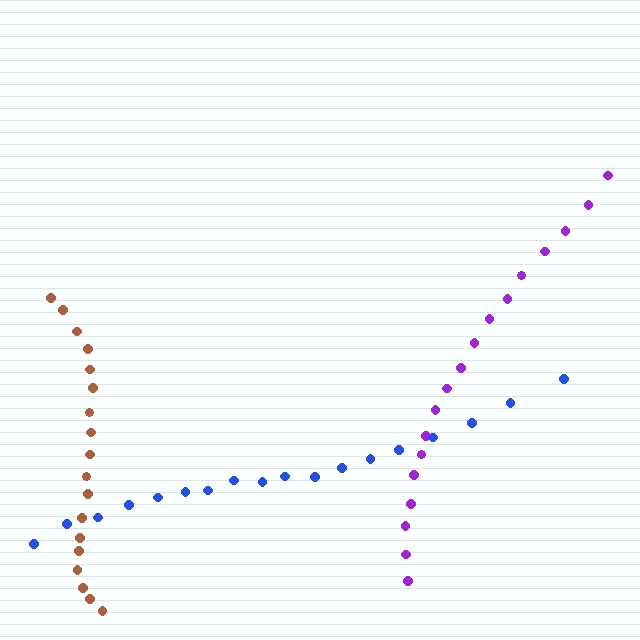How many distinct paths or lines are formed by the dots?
There are 3 distinct paths.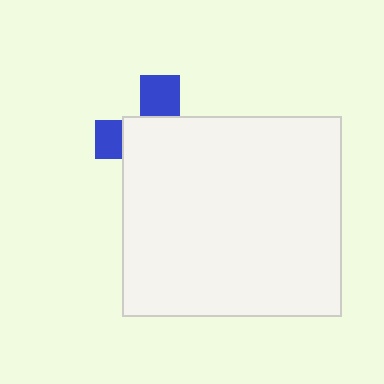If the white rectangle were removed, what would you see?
You would see the complete blue cross.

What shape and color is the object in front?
The object in front is a white rectangle.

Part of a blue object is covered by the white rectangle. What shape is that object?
It is a cross.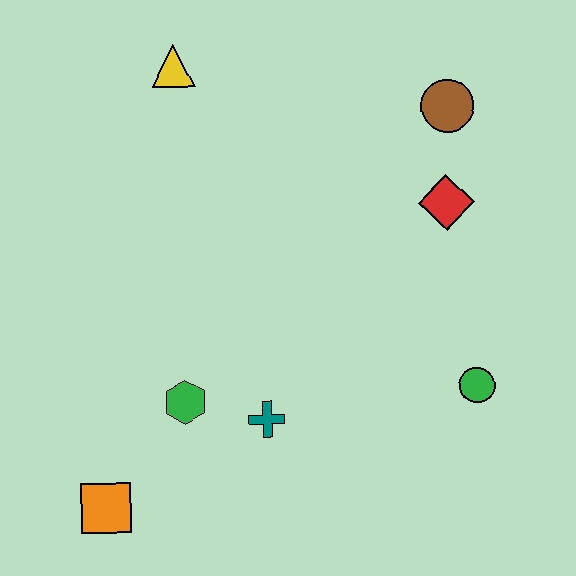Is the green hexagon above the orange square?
Yes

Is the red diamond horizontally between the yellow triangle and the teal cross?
No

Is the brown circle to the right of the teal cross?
Yes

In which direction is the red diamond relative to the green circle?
The red diamond is above the green circle.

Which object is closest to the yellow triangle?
The brown circle is closest to the yellow triangle.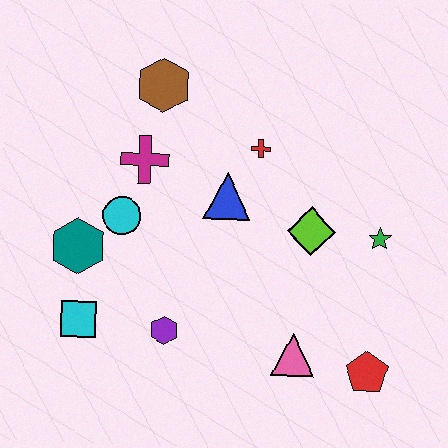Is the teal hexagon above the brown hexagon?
No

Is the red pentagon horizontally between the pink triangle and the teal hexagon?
No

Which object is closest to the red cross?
The blue triangle is closest to the red cross.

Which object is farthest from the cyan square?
The green star is farthest from the cyan square.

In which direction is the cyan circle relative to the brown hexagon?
The cyan circle is below the brown hexagon.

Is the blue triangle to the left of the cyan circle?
No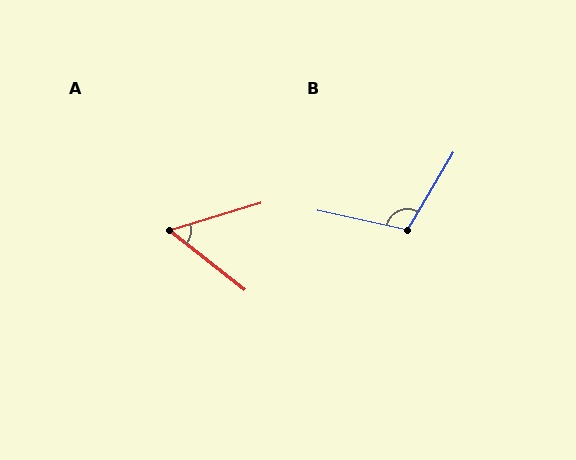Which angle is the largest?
B, at approximately 108 degrees.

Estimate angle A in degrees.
Approximately 55 degrees.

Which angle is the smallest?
A, at approximately 55 degrees.